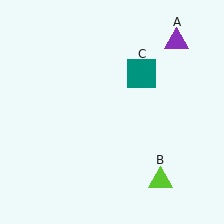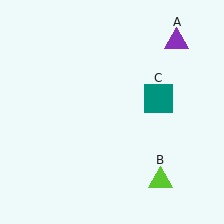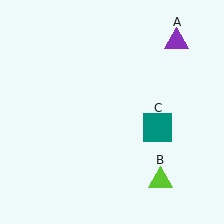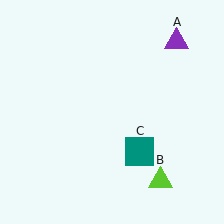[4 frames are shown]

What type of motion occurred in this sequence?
The teal square (object C) rotated clockwise around the center of the scene.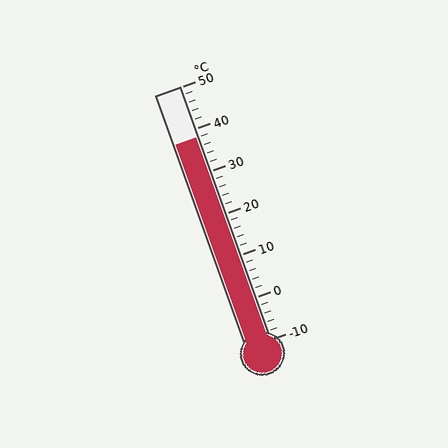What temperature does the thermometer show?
The thermometer shows approximately 38°C.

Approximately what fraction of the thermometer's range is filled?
The thermometer is filled to approximately 80% of its range.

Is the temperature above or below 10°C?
The temperature is above 10°C.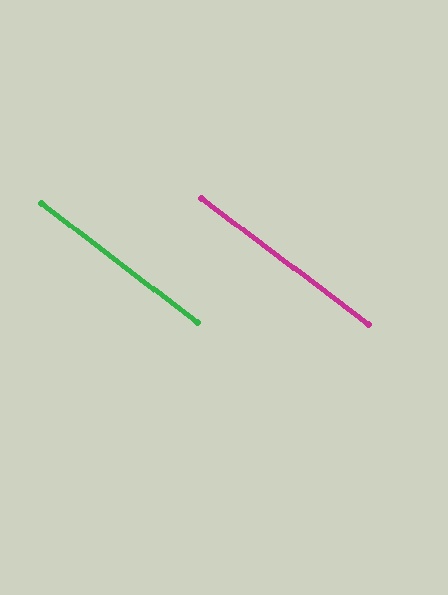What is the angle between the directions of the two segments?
Approximately 0 degrees.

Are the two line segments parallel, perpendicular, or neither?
Parallel — their directions differ by only 0.4°.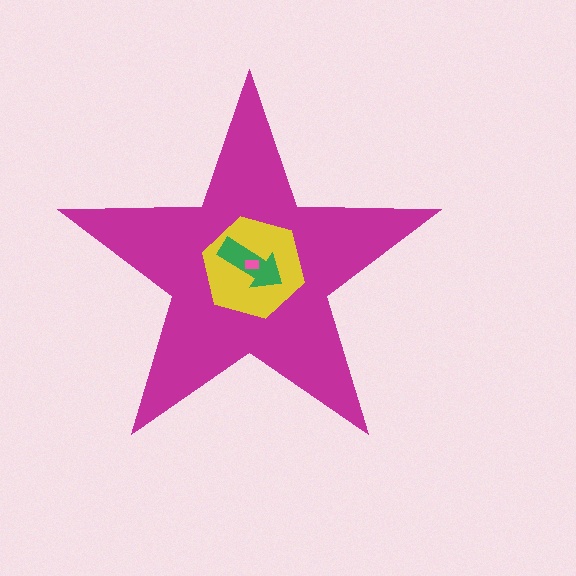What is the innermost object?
The pink rectangle.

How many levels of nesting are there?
4.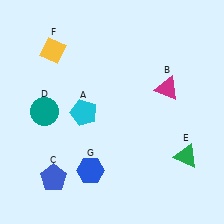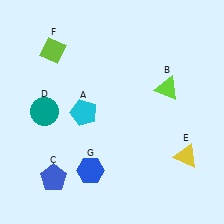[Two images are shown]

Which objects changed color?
B changed from magenta to lime. E changed from green to yellow. F changed from yellow to lime.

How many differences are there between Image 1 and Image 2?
There are 3 differences between the two images.